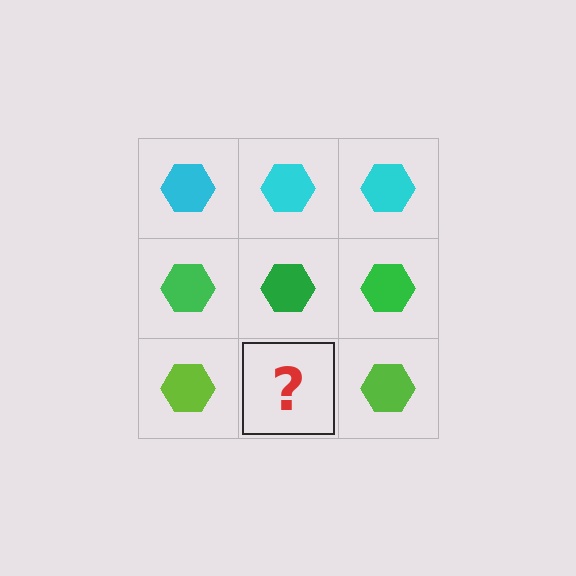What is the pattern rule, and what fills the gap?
The rule is that each row has a consistent color. The gap should be filled with a lime hexagon.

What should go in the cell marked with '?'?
The missing cell should contain a lime hexagon.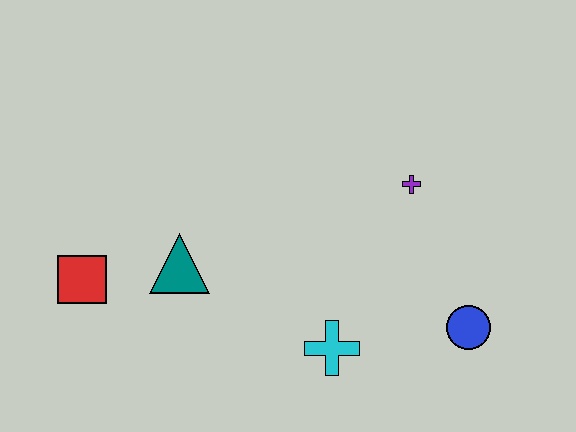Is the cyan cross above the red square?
No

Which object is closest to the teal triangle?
The red square is closest to the teal triangle.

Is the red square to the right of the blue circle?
No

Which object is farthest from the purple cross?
The red square is farthest from the purple cross.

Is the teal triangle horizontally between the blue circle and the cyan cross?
No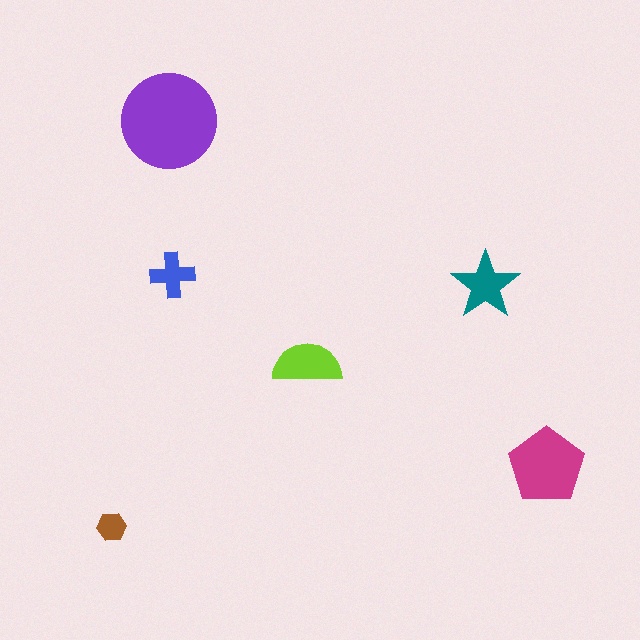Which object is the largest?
The purple circle.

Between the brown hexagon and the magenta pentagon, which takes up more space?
The magenta pentagon.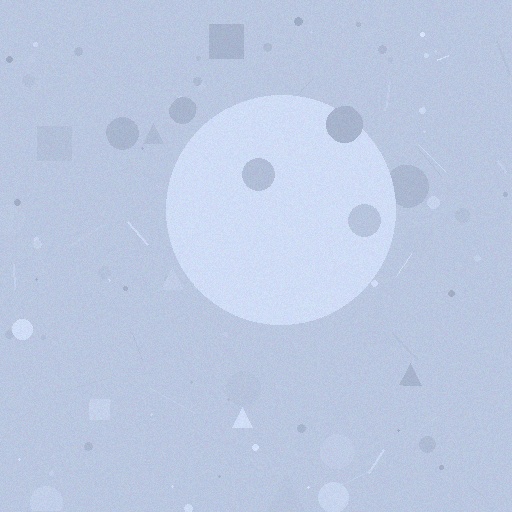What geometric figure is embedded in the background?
A circle is embedded in the background.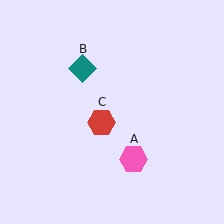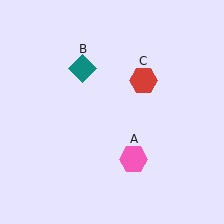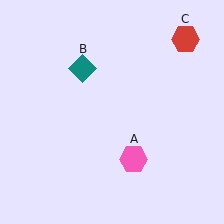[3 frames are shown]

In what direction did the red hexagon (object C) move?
The red hexagon (object C) moved up and to the right.